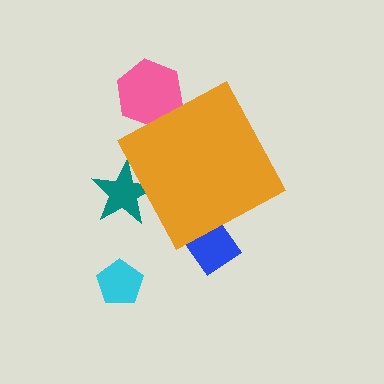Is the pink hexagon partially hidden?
Yes, the pink hexagon is partially hidden behind the orange diamond.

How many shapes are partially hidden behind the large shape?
3 shapes are partially hidden.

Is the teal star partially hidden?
Yes, the teal star is partially hidden behind the orange diamond.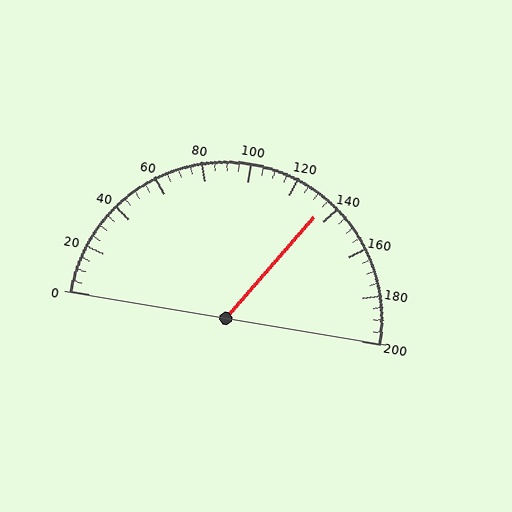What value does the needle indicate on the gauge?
The needle indicates approximately 135.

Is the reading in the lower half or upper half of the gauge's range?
The reading is in the upper half of the range (0 to 200).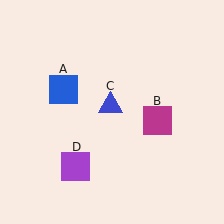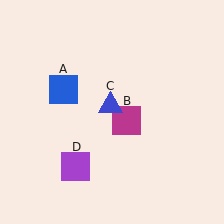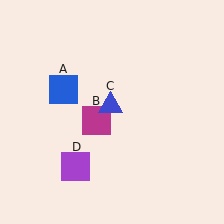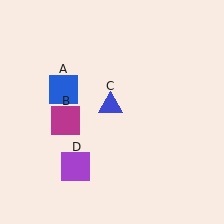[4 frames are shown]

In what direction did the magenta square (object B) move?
The magenta square (object B) moved left.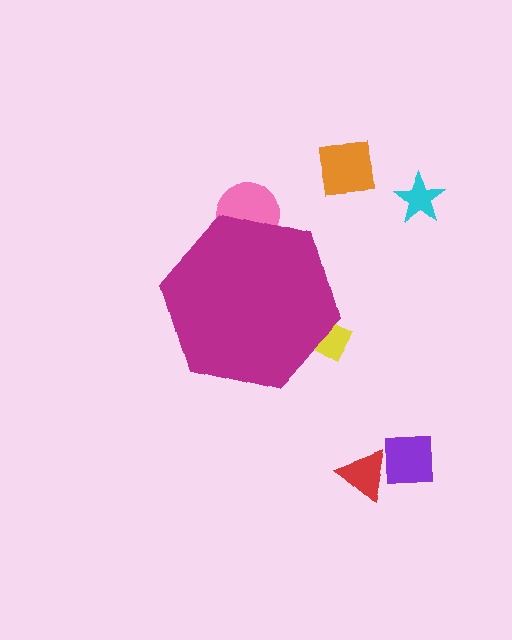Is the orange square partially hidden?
No, the orange square is fully visible.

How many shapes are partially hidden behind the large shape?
2 shapes are partially hidden.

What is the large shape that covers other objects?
A magenta hexagon.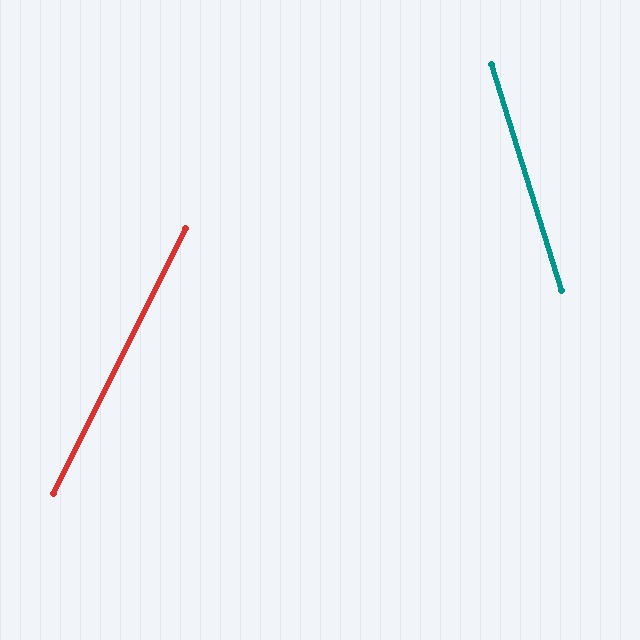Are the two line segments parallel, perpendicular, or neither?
Neither parallel nor perpendicular — they differ by about 44°.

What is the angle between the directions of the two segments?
Approximately 44 degrees.